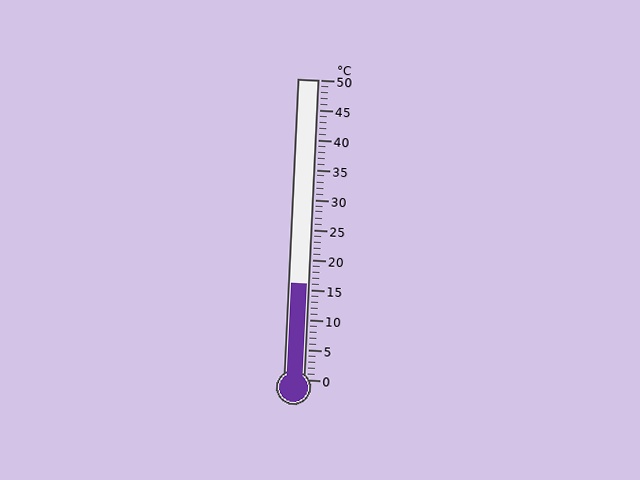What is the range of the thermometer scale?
The thermometer scale ranges from 0°C to 50°C.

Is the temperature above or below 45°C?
The temperature is below 45°C.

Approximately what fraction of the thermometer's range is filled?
The thermometer is filled to approximately 30% of its range.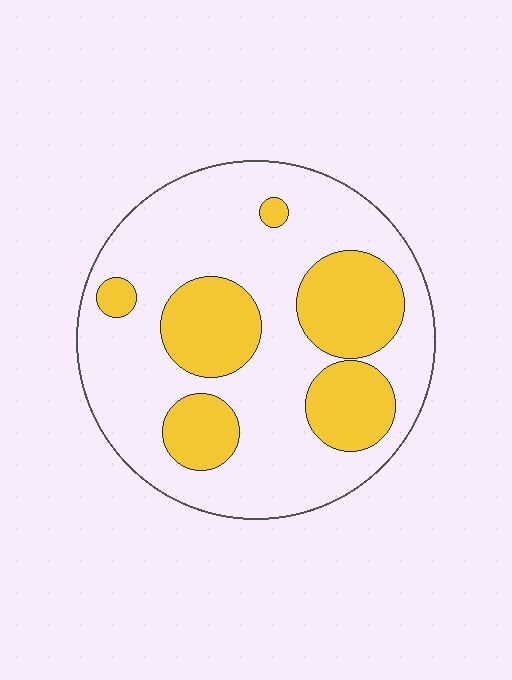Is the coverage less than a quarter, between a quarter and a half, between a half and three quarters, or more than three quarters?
Between a quarter and a half.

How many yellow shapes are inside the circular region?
6.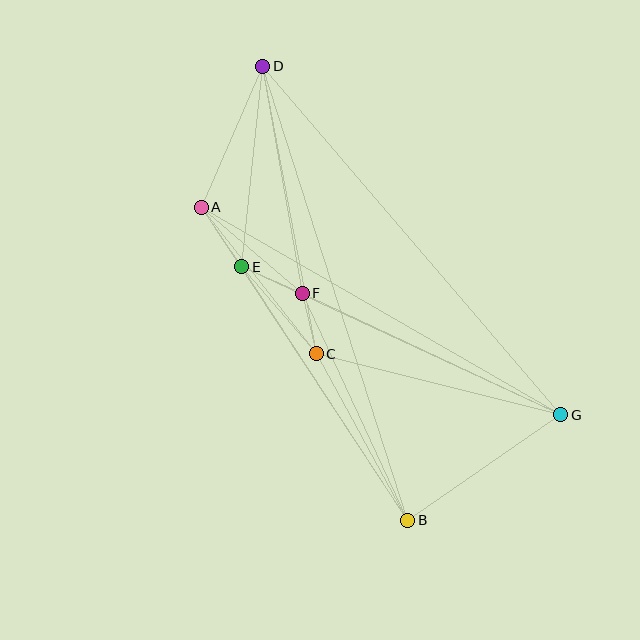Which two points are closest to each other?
Points C and F are closest to each other.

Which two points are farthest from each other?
Points B and D are farthest from each other.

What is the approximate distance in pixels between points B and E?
The distance between B and E is approximately 303 pixels.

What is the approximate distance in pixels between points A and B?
The distance between A and B is approximately 375 pixels.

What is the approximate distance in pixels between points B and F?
The distance between B and F is approximately 250 pixels.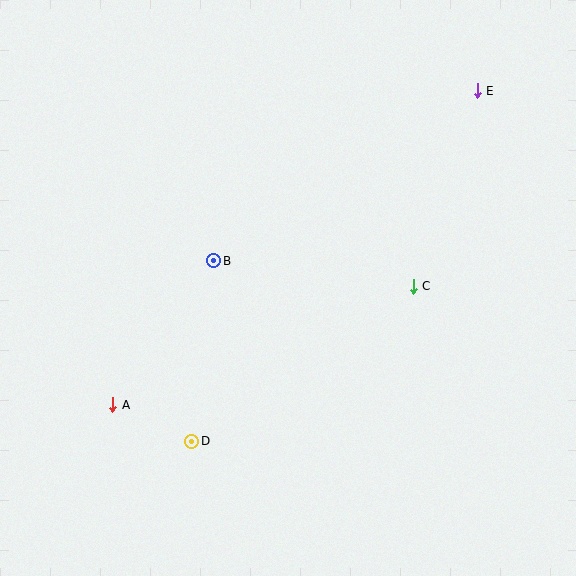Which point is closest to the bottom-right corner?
Point C is closest to the bottom-right corner.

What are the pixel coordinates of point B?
Point B is at (214, 261).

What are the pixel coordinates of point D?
Point D is at (192, 441).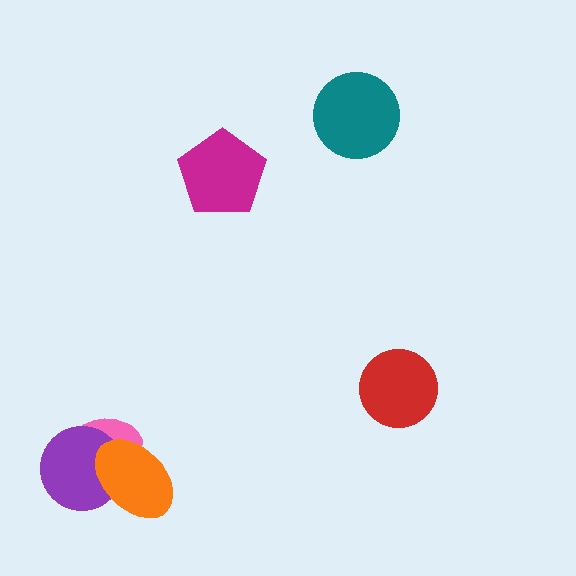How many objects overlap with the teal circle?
0 objects overlap with the teal circle.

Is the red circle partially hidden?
No, no other shape covers it.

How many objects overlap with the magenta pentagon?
0 objects overlap with the magenta pentagon.